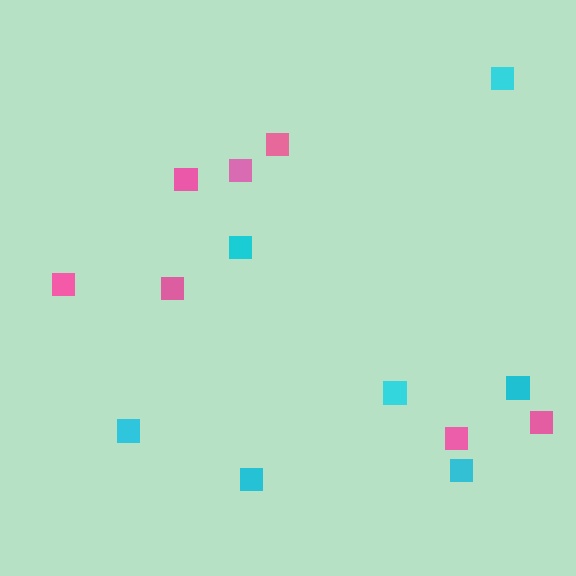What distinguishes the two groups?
There are 2 groups: one group of pink squares (7) and one group of cyan squares (7).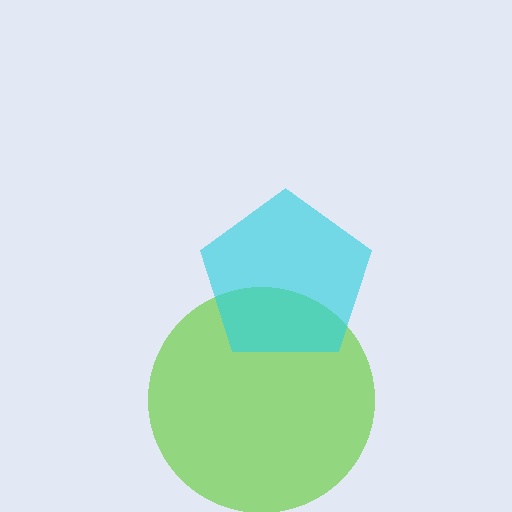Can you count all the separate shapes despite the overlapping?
Yes, there are 2 separate shapes.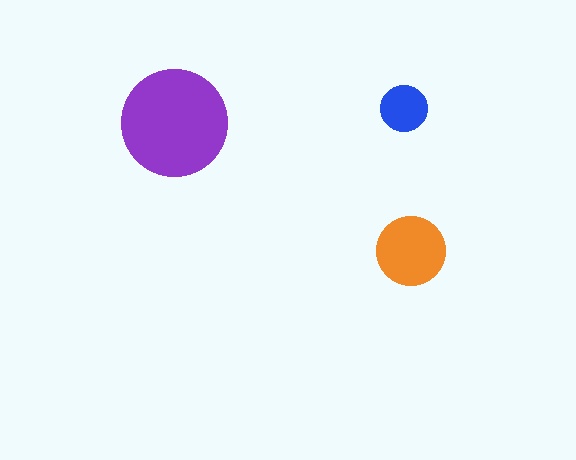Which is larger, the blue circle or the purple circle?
The purple one.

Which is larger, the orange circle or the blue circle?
The orange one.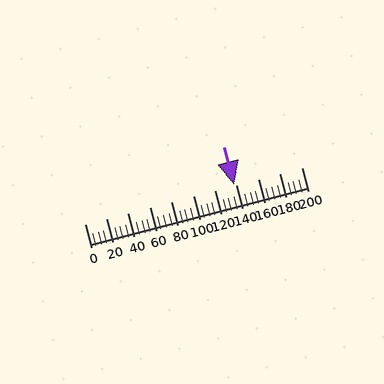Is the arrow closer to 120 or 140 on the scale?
The arrow is closer to 140.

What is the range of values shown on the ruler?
The ruler shows values from 0 to 200.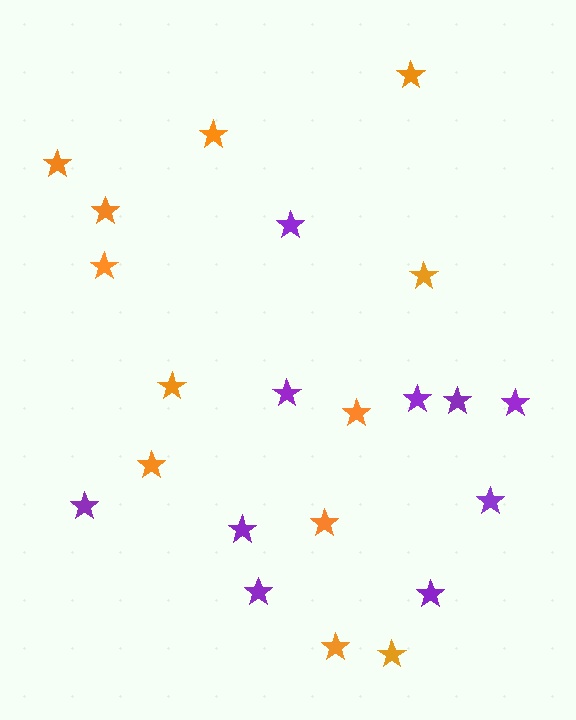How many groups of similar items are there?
There are 2 groups: one group of purple stars (10) and one group of orange stars (12).